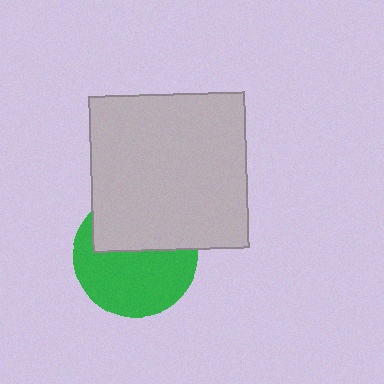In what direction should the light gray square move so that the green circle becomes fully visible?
The light gray square should move up. That is the shortest direction to clear the overlap and leave the green circle fully visible.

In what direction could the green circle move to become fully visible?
The green circle could move down. That would shift it out from behind the light gray square entirely.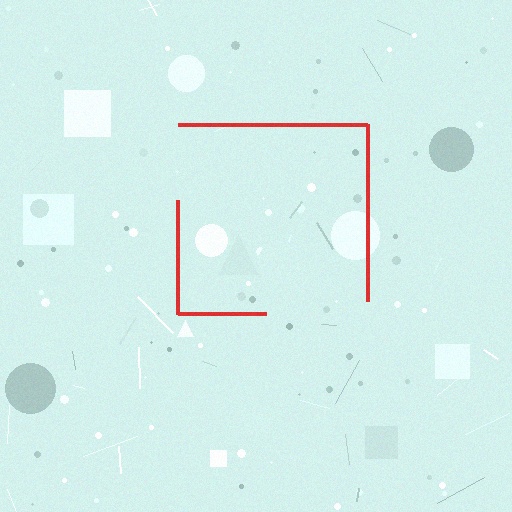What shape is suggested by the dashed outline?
The dashed outline suggests a square.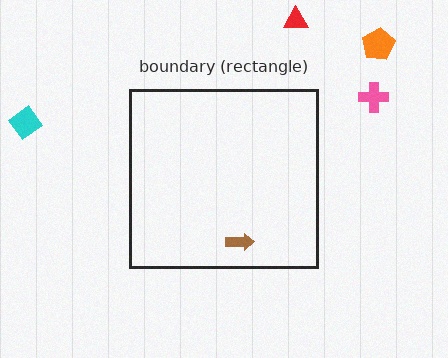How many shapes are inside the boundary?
1 inside, 4 outside.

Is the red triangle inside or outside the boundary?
Outside.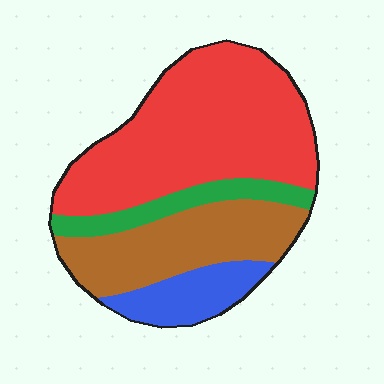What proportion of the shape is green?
Green takes up about one tenth (1/10) of the shape.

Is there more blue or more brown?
Brown.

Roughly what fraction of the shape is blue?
Blue takes up about one eighth (1/8) of the shape.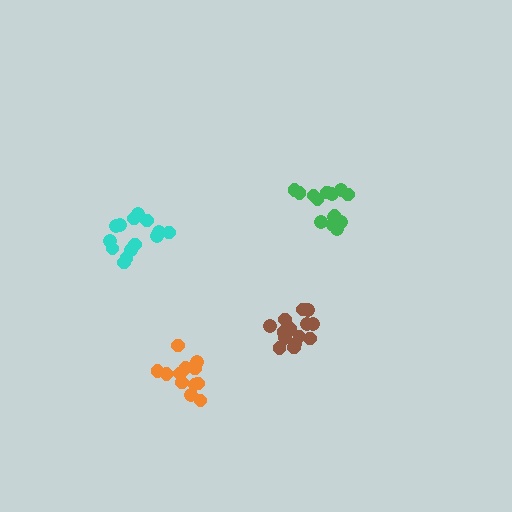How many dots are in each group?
Group 1: 14 dots, Group 2: 14 dots, Group 3: 13 dots, Group 4: 14 dots (55 total).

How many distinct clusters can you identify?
There are 4 distinct clusters.